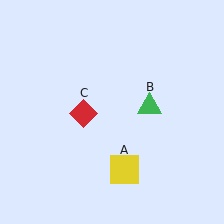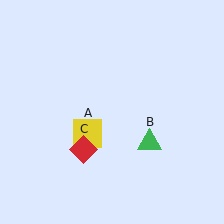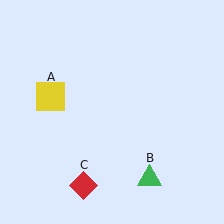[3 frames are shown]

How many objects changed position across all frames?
3 objects changed position: yellow square (object A), green triangle (object B), red diamond (object C).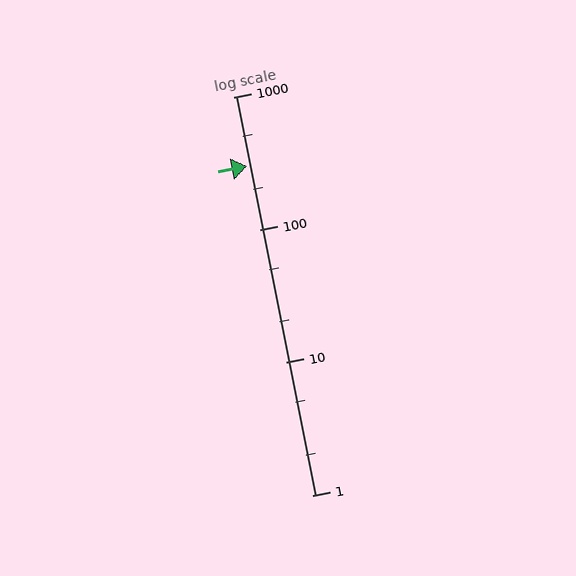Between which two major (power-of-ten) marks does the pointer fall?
The pointer is between 100 and 1000.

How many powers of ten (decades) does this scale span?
The scale spans 3 decades, from 1 to 1000.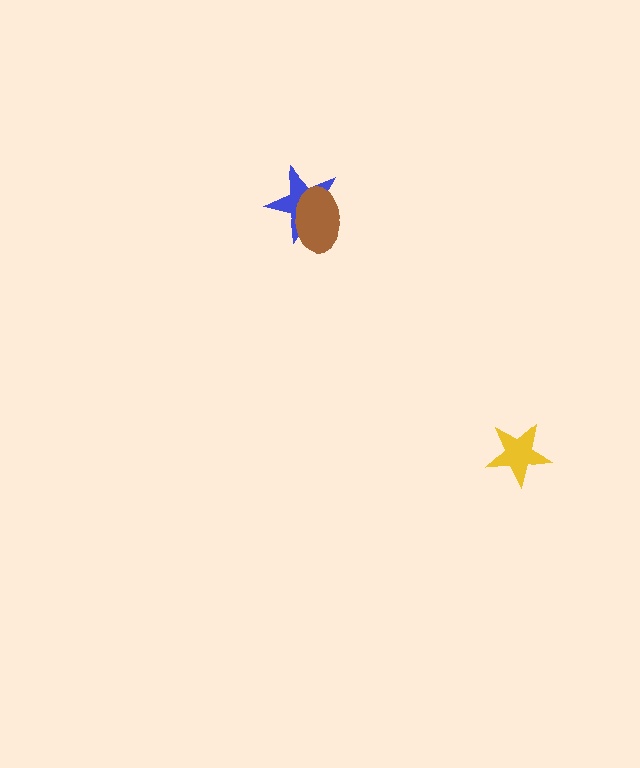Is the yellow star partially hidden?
No, no other shape covers it.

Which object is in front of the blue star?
The brown ellipse is in front of the blue star.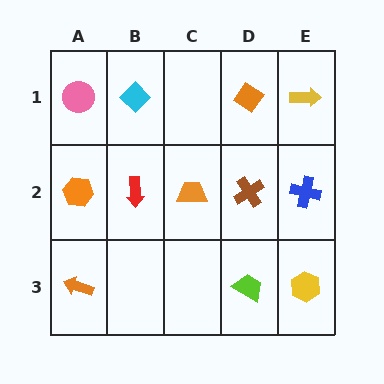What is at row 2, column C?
An orange trapezoid.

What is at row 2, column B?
A red arrow.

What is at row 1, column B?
A cyan diamond.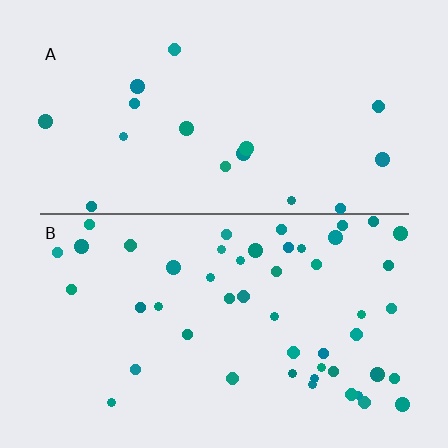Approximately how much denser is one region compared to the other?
Approximately 2.8× — region B over region A.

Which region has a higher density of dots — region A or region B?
B (the bottom).